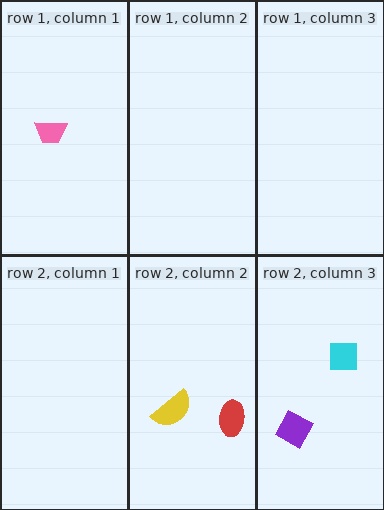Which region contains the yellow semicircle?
The row 2, column 2 region.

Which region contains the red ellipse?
The row 2, column 2 region.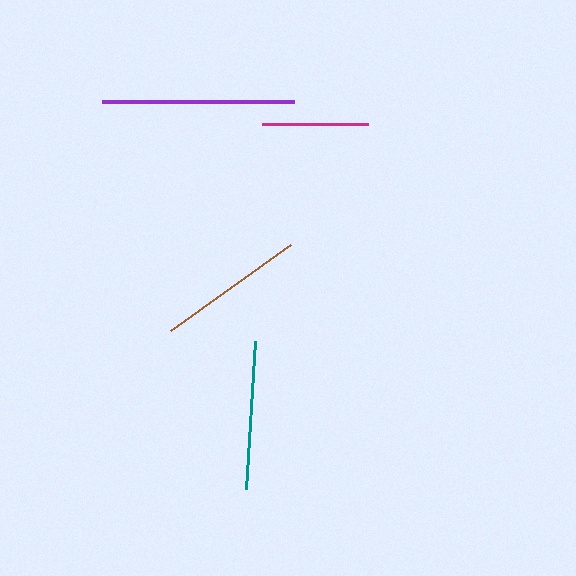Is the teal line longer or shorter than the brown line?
The teal line is longer than the brown line.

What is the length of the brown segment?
The brown segment is approximately 147 pixels long.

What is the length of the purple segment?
The purple segment is approximately 192 pixels long.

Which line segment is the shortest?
The magenta line is the shortest at approximately 106 pixels.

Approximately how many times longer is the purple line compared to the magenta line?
The purple line is approximately 1.8 times the length of the magenta line.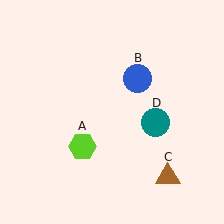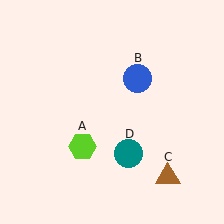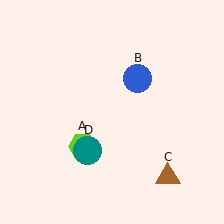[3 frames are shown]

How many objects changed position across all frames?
1 object changed position: teal circle (object D).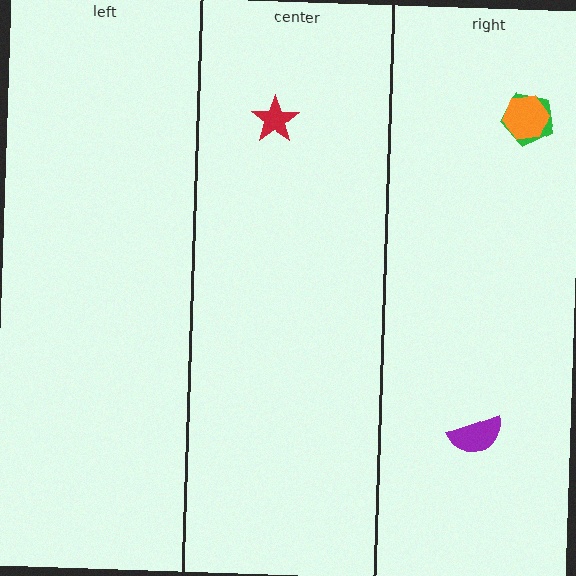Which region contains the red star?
The center region.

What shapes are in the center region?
The red star.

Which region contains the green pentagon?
The right region.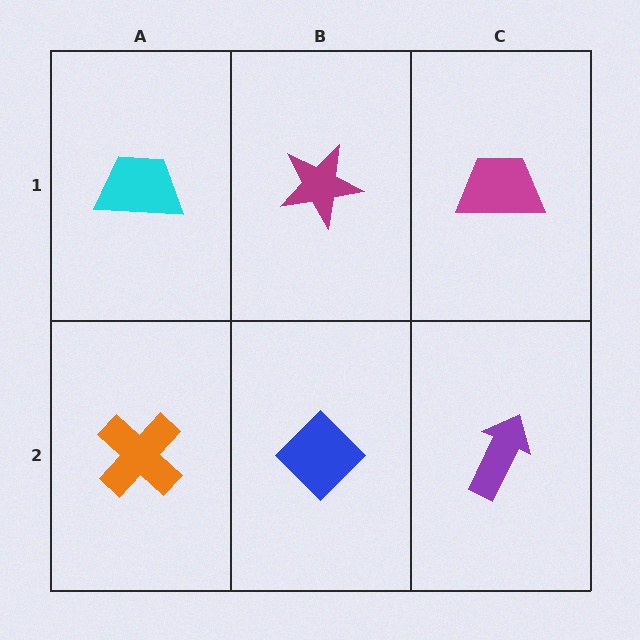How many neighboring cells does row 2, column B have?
3.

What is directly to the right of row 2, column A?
A blue diamond.